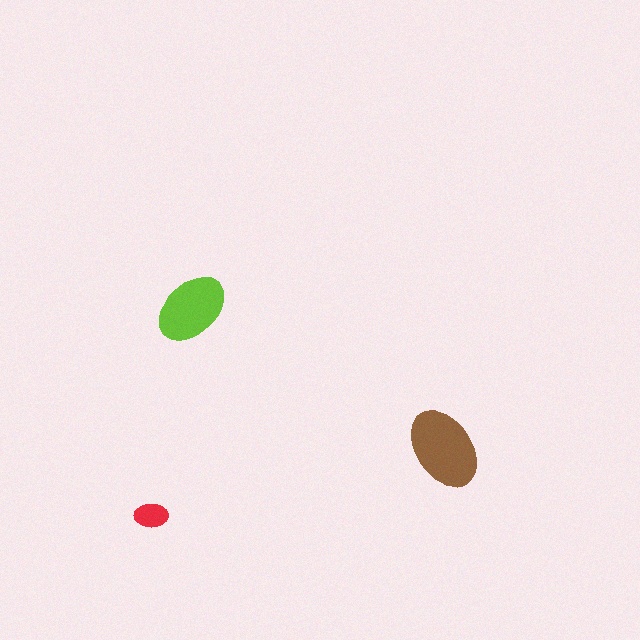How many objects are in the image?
There are 3 objects in the image.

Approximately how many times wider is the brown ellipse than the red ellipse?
About 2.5 times wider.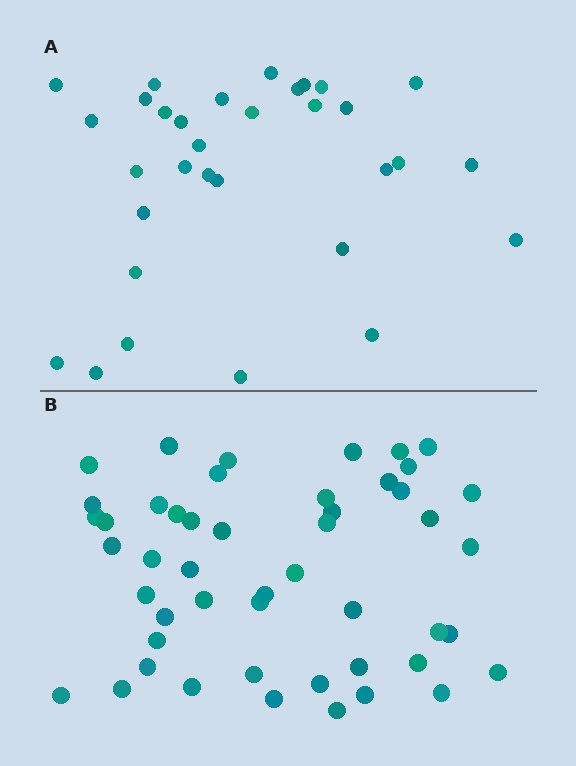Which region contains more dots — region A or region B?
Region B (the bottom region) has more dots.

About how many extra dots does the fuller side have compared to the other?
Region B has approximately 15 more dots than region A.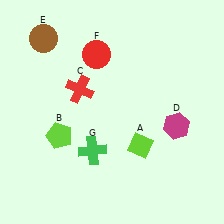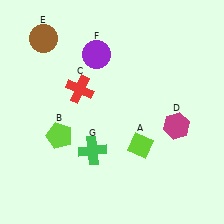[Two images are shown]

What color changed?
The circle (F) changed from red in Image 1 to purple in Image 2.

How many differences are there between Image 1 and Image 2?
There is 1 difference between the two images.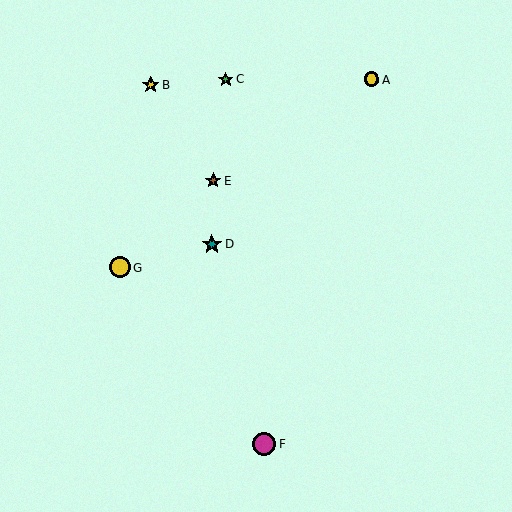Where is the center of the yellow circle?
The center of the yellow circle is at (371, 80).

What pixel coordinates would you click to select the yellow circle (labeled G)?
Click at (120, 267) to select the yellow circle G.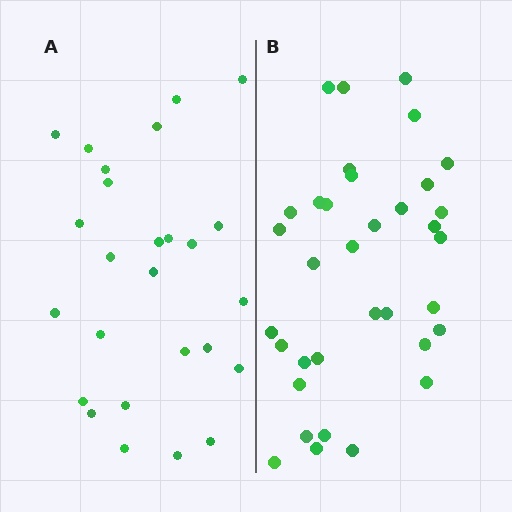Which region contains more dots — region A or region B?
Region B (the right region) has more dots.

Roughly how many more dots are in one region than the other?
Region B has roughly 8 or so more dots than region A.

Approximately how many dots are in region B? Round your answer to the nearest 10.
About 40 dots. (The exact count is 35, which rounds to 40.)